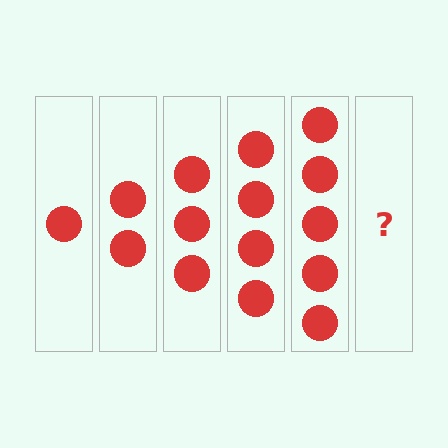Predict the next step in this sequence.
The next step is 6 circles.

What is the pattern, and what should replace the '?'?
The pattern is that each step adds one more circle. The '?' should be 6 circles.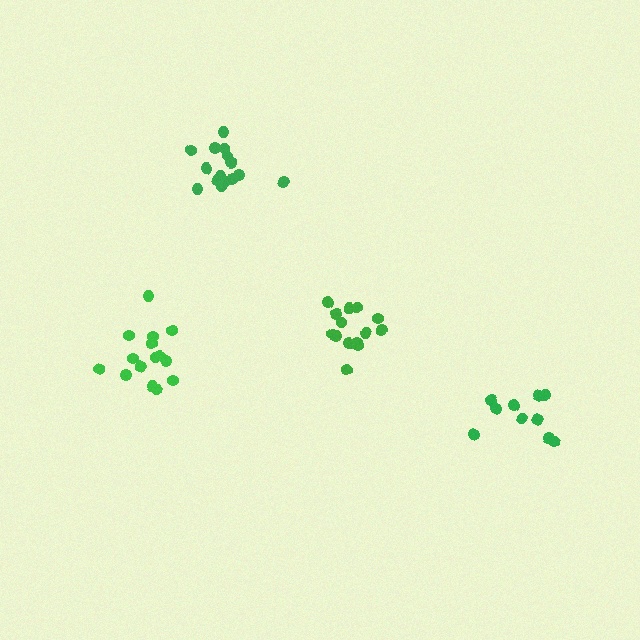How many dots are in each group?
Group 1: 15 dots, Group 2: 14 dots, Group 3: 10 dots, Group 4: 15 dots (54 total).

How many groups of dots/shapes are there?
There are 4 groups.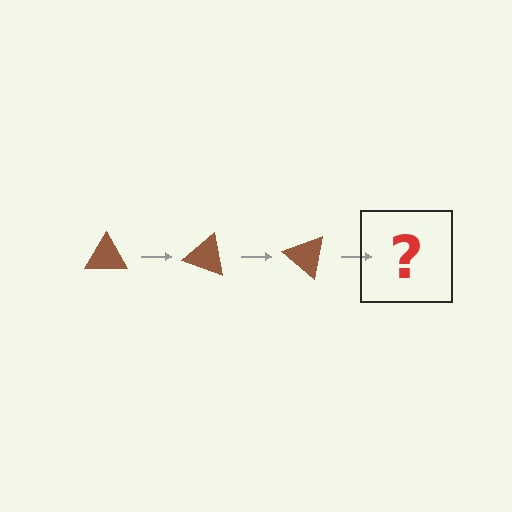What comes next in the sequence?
The next element should be a brown triangle rotated 60 degrees.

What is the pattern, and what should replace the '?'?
The pattern is that the triangle rotates 20 degrees each step. The '?' should be a brown triangle rotated 60 degrees.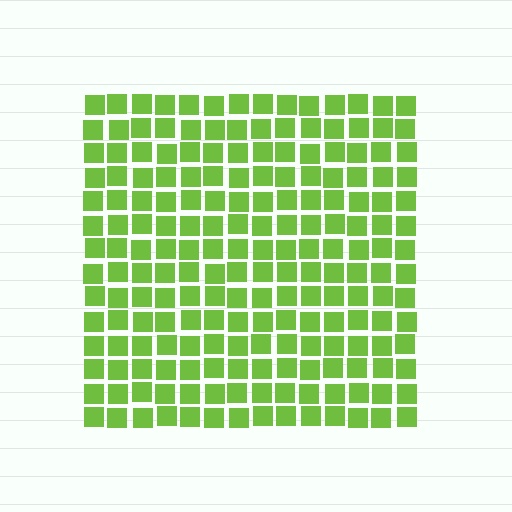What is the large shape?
The large shape is a square.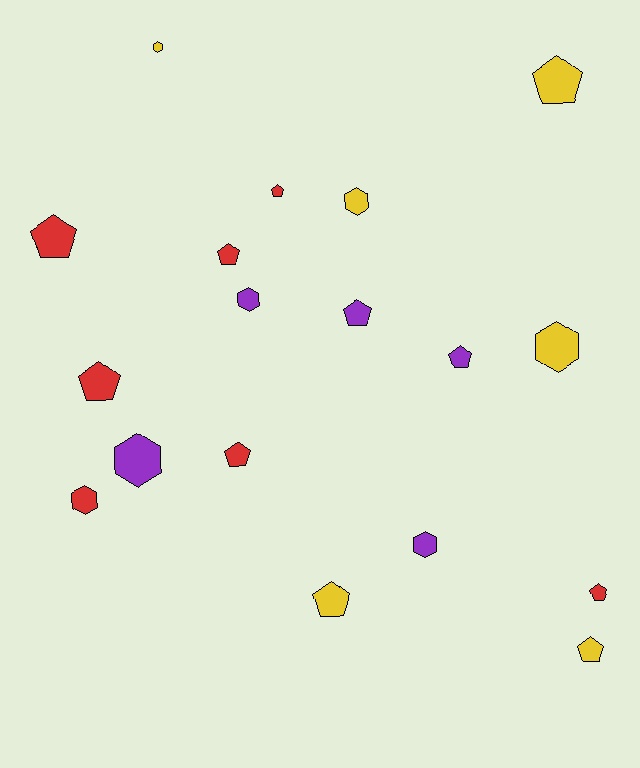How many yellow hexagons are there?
There are 3 yellow hexagons.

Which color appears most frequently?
Red, with 7 objects.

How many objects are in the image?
There are 18 objects.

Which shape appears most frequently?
Pentagon, with 11 objects.